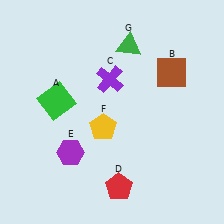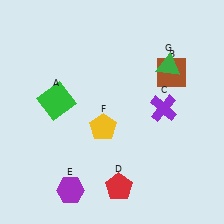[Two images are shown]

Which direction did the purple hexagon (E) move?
The purple hexagon (E) moved down.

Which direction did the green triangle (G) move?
The green triangle (G) moved right.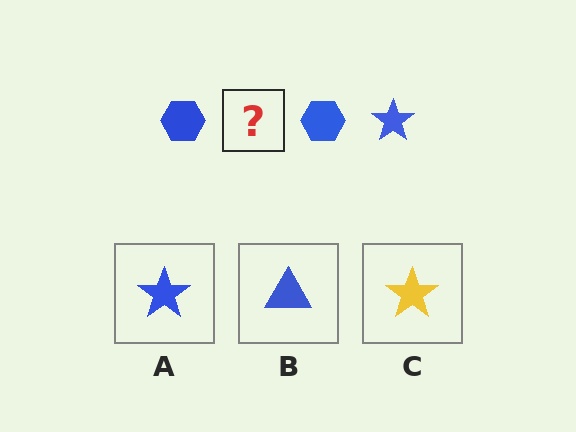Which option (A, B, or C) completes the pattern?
A.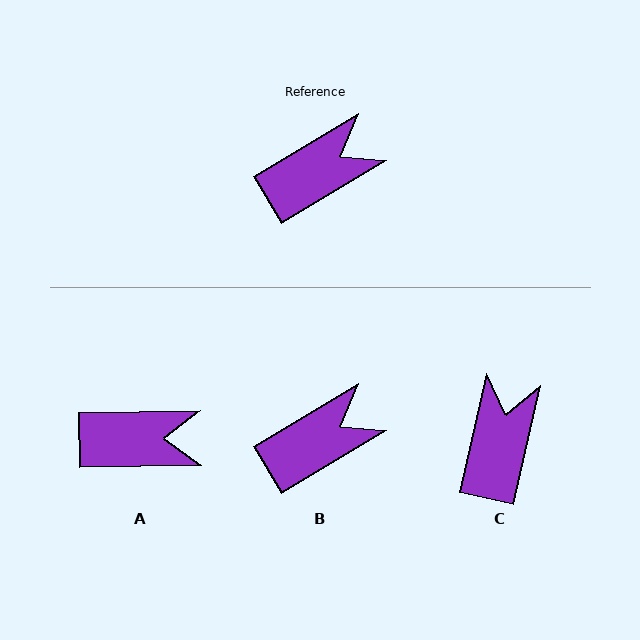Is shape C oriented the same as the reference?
No, it is off by about 46 degrees.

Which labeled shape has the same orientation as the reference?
B.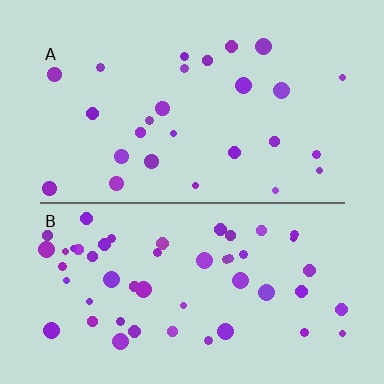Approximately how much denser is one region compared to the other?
Approximately 1.9× — region B over region A.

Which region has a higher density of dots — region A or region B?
B (the bottom).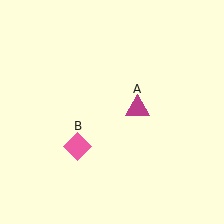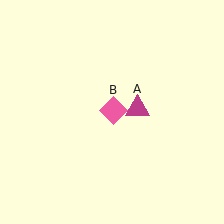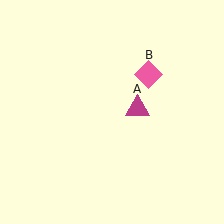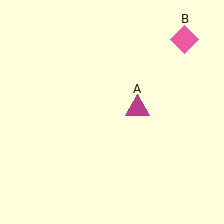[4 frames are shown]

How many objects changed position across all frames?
1 object changed position: pink diamond (object B).